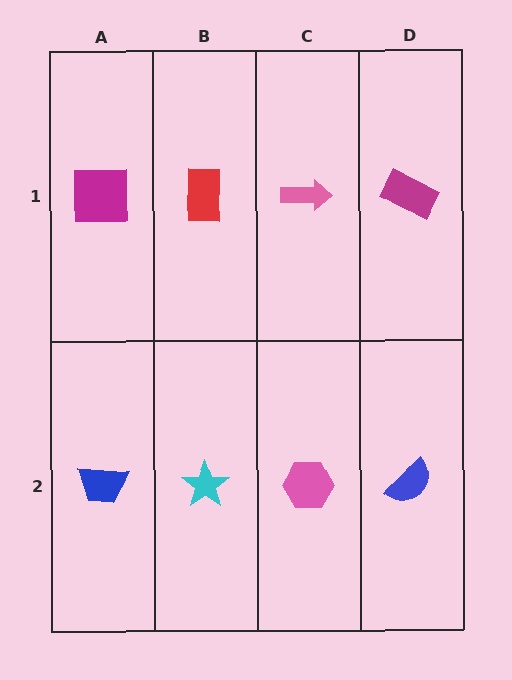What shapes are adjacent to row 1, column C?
A pink hexagon (row 2, column C), a red rectangle (row 1, column B), a magenta rectangle (row 1, column D).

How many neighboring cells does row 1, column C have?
3.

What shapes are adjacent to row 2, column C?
A pink arrow (row 1, column C), a cyan star (row 2, column B), a blue semicircle (row 2, column D).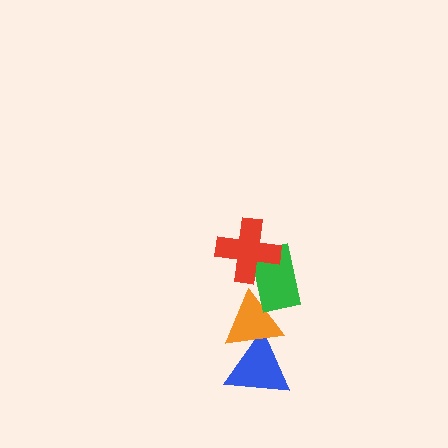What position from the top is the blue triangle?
The blue triangle is 4th from the top.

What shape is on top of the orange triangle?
The green rectangle is on top of the orange triangle.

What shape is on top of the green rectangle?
The red cross is on top of the green rectangle.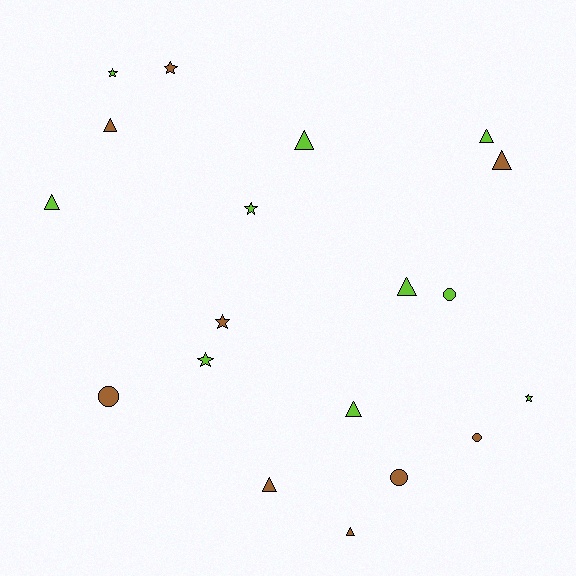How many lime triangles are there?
There are 5 lime triangles.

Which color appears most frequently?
Lime, with 10 objects.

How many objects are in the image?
There are 19 objects.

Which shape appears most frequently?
Triangle, with 9 objects.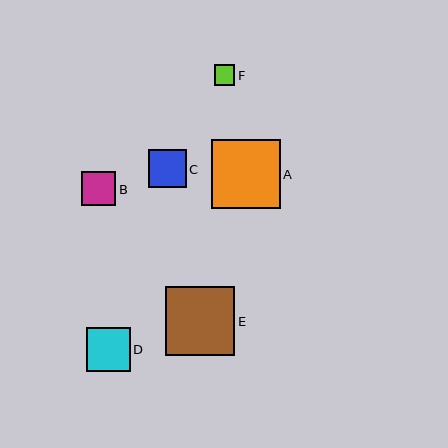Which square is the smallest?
Square F is the smallest with a size of approximately 20 pixels.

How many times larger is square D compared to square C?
Square D is approximately 1.2 times the size of square C.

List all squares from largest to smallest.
From largest to smallest: E, A, D, C, B, F.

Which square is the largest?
Square E is the largest with a size of approximately 69 pixels.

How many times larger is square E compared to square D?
Square E is approximately 1.6 times the size of square D.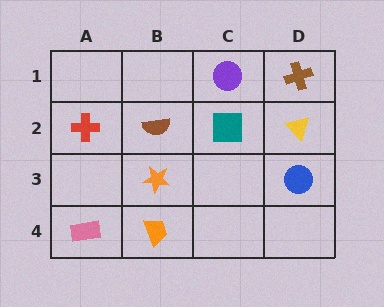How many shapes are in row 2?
4 shapes.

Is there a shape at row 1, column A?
No, that cell is empty.